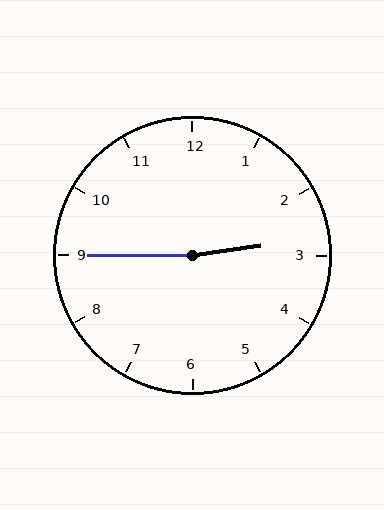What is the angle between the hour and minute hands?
Approximately 172 degrees.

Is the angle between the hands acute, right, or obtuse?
It is obtuse.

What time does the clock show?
2:45.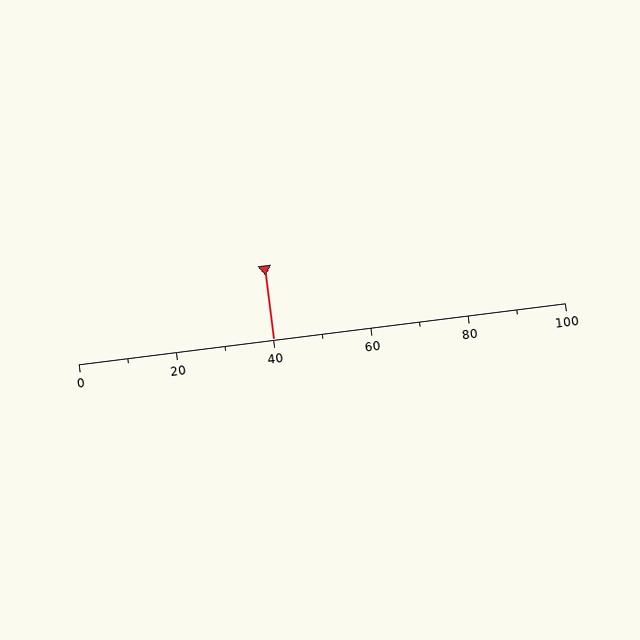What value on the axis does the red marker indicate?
The marker indicates approximately 40.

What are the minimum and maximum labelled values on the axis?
The axis runs from 0 to 100.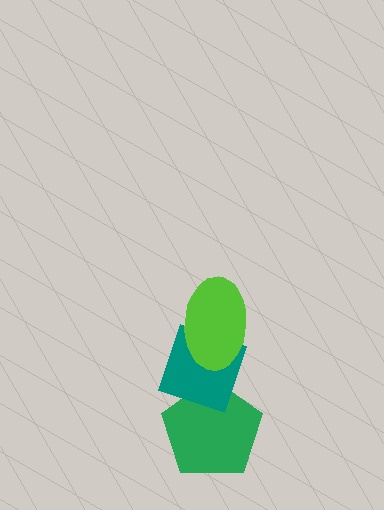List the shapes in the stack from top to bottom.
From top to bottom: the lime ellipse, the teal diamond, the green pentagon.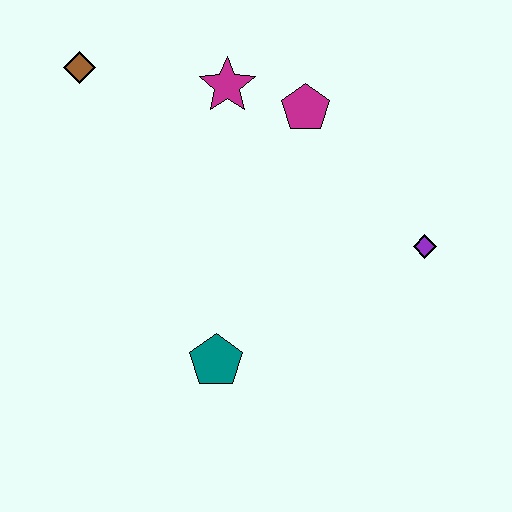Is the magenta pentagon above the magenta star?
No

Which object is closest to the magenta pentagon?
The magenta star is closest to the magenta pentagon.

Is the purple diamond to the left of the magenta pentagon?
No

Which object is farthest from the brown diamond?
The purple diamond is farthest from the brown diamond.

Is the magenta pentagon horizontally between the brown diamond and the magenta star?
No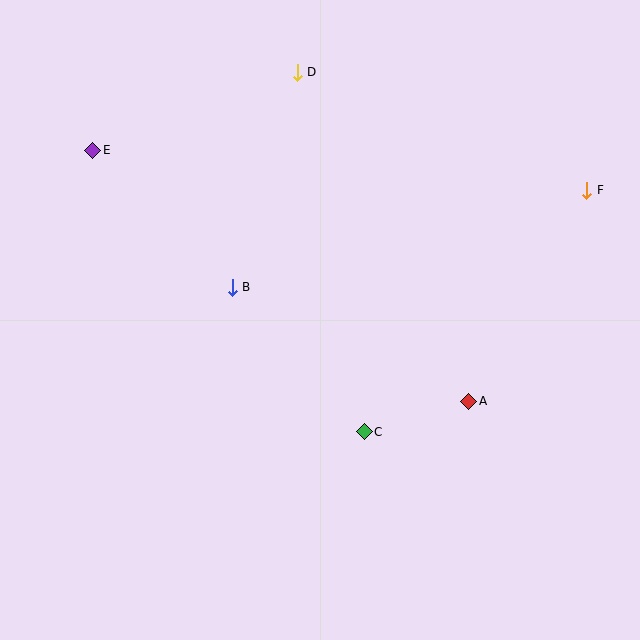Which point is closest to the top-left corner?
Point E is closest to the top-left corner.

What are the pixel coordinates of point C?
Point C is at (364, 432).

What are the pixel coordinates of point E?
Point E is at (93, 150).